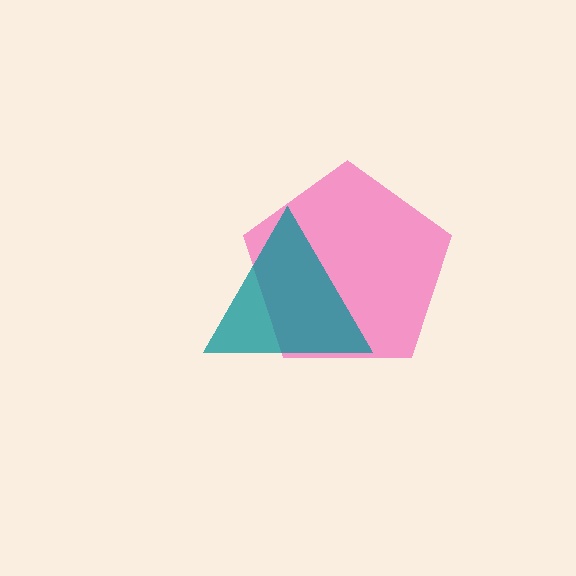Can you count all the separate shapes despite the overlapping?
Yes, there are 2 separate shapes.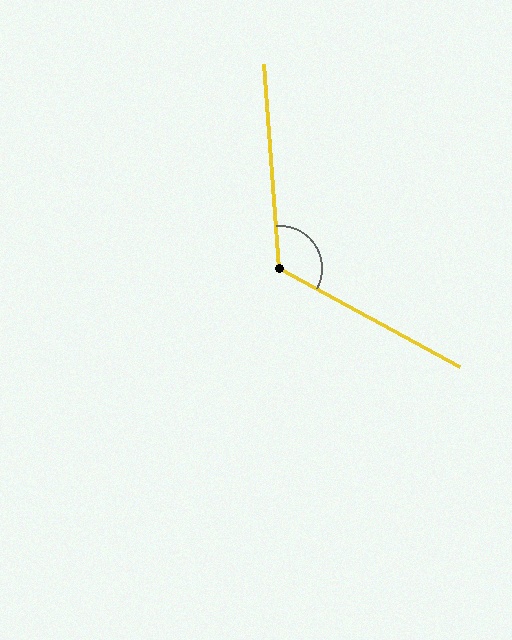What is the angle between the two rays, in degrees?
Approximately 123 degrees.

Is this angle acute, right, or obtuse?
It is obtuse.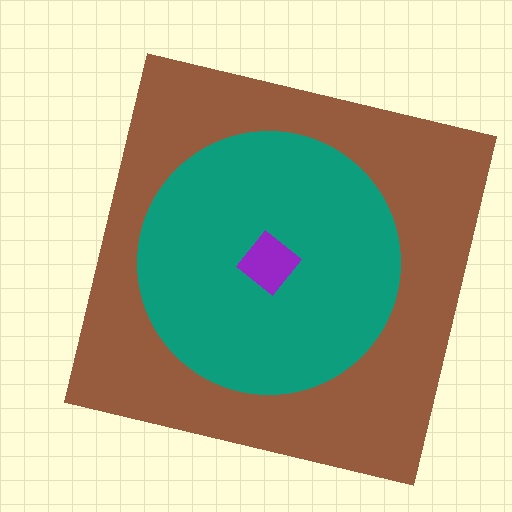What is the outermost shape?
The brown square.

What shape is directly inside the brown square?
The teal circle.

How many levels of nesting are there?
3.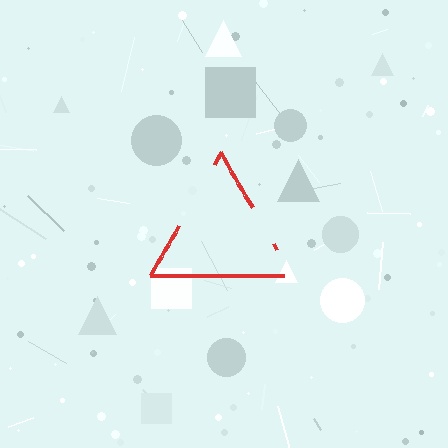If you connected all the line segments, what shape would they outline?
They would outline a triangle.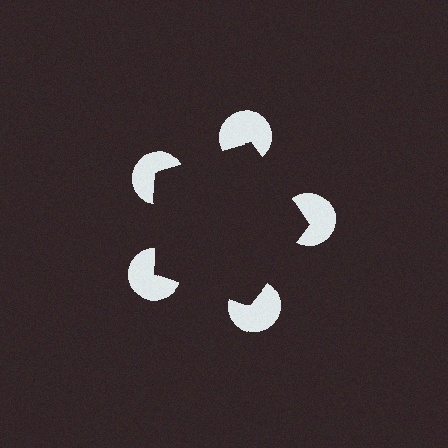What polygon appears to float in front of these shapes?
An illusory pentagon — its edges are inferred from the aligned wedge cuts in the pac-man discs, not physically drawn.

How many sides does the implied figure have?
5 sides.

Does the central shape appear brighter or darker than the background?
It typically appears slightly darker than the background, even though no actual brightness change is drawn.